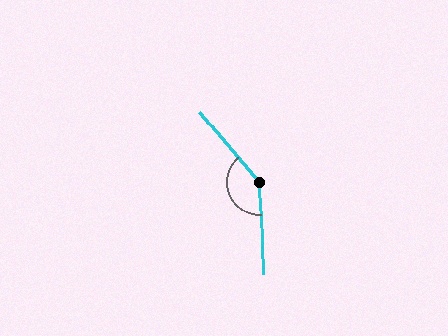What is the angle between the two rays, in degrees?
Approximately 142 degrees.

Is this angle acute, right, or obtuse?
It is obtuse.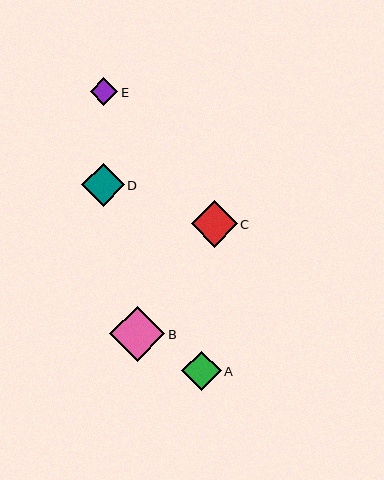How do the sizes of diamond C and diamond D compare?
Diamond C and diamond D are approximately the same size.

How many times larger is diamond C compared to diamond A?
Diamond C is approximately 1.2 times the size of diamond A.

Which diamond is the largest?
Diamond B is the largest with a size of approximately 55 pixels.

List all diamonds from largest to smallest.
From largest to smallest: B, C, D, A, E.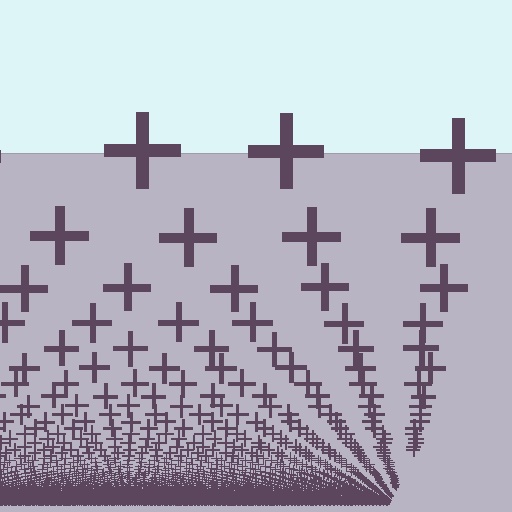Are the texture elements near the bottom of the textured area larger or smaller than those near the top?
Smaller. The gradient is inverted — elements near the bottom are smaller and denser.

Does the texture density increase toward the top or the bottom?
Density increases toward the bottom.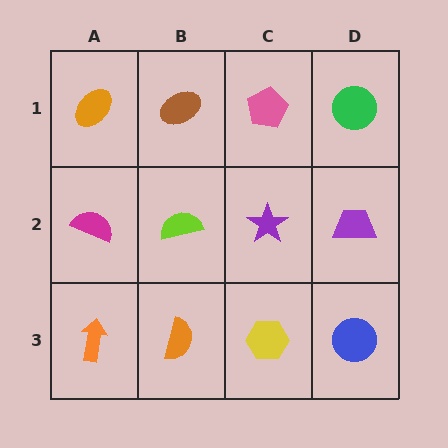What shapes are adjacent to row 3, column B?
A lime semicircle (row 2, column B), an orange arrow (row 3, column A), a yellow hexagon (row 3, column C).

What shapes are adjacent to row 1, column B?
A lime semicircle (row 2, column B), an orange ellipse (row 1, column A), a pink pentagon (row 1, column C).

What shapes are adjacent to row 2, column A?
An orange ellipse (row 1, column A), an orange arrow (row 3, column A), a lime semicircle (row 2, column B).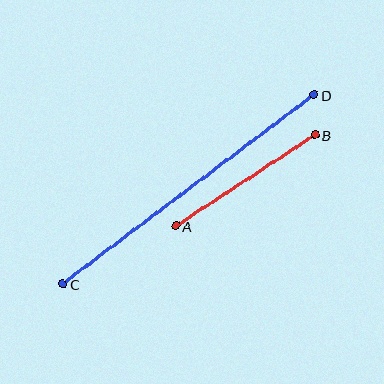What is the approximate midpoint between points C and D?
The midpoint is at approximately (188, 190) pixels.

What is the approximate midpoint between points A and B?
The midpoint is at approximately (245, 181) pixels.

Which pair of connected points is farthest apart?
Points C and D are farthest apart.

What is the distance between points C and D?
The distance is approximately 315 pixels.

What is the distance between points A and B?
The distance is approximately 166 pixels.